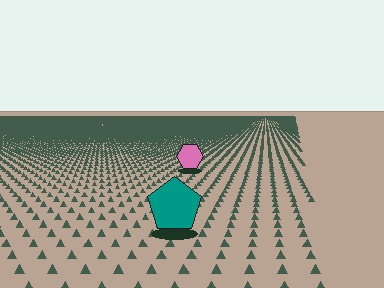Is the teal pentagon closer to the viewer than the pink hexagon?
Yes. The teal pentagon is closer — you can tell from the texture gradient: the ground texture is coarser near it.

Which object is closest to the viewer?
The teal pentagon is closest. The texture marks near it are larger and more spread out.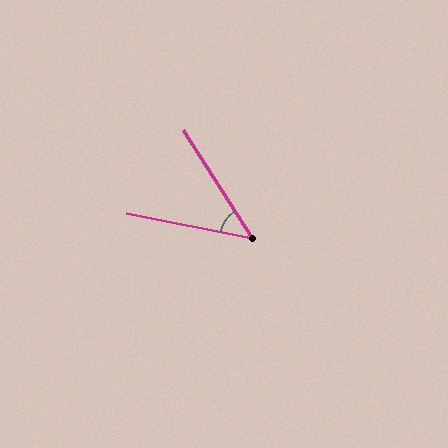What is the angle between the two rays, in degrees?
Approximately 46 degrees.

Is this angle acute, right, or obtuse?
It is acute.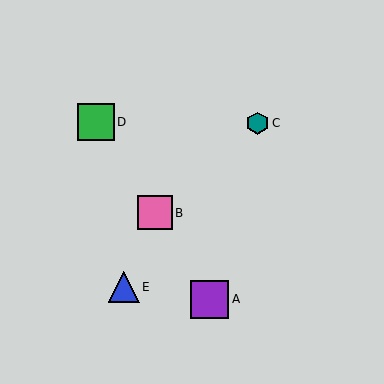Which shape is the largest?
The purple square (labeled A) is the largest.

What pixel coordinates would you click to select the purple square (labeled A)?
Click at (210, 299) to select the purple square A.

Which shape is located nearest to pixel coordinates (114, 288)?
The blue triangle (labeled E) at (124, 287) is nearest to that location.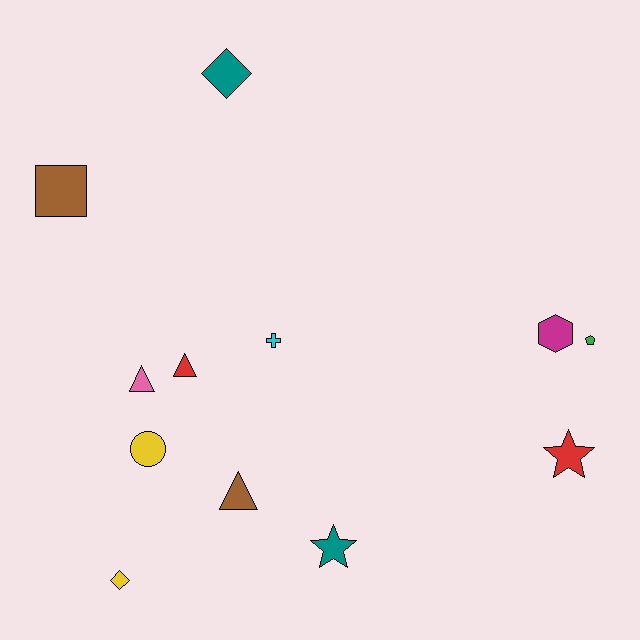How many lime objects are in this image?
There are no lime objects.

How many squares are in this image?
There is 1 square.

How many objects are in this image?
There are 12 objects.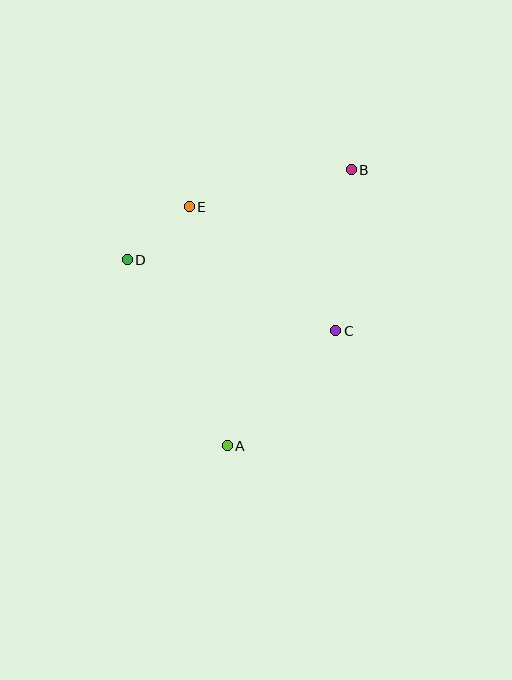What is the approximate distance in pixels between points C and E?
The distance between C and E is approximately 192 pixels.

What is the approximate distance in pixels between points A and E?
The distance between A and E is approximately 242 pixels.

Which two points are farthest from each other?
Points A and B are farthest from each other.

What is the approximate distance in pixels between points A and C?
The distance between A and C is approximately 158 pixels.